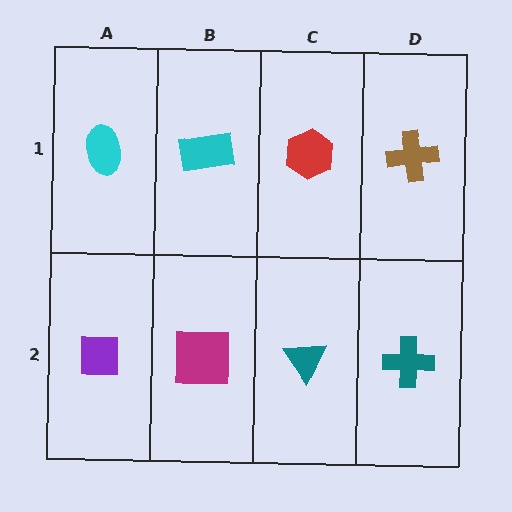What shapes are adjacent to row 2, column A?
A cyan ellipse (row 1, column A), a magenta square (row 2, column B).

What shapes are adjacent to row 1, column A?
A purple square (row 2, column A), a cyan rectangle (row 1, column B).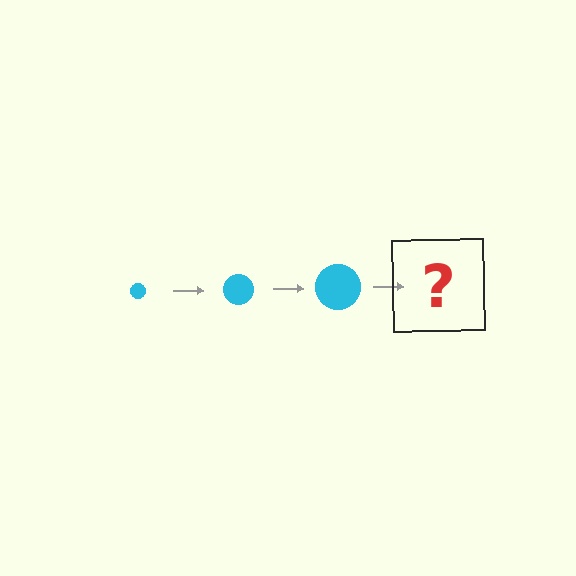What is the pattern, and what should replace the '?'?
The pattern is that the circle gets progressively larger each step. The '?' should be a cyan circle, larger than the previous one.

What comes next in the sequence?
The next element should be a cyan circle, larger than the previous one.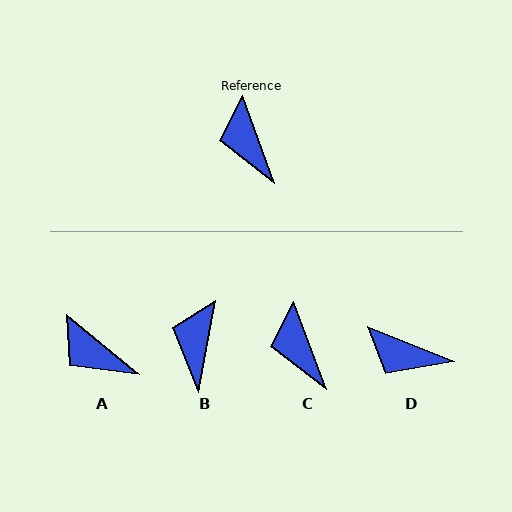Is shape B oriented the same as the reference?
No, it is off by about 31 degrees.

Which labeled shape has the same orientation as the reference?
C.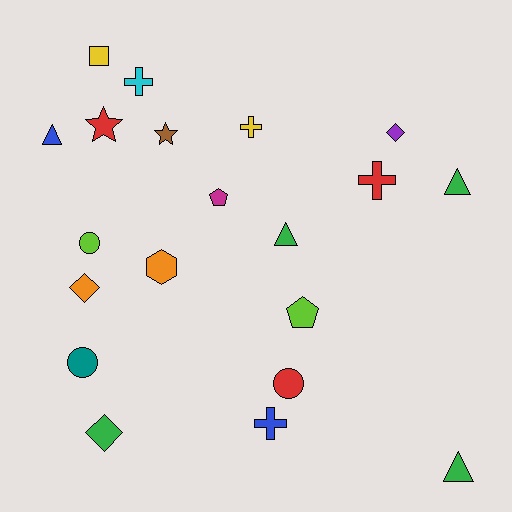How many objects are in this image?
There are 20 objects.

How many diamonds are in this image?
There are 3 diamonds.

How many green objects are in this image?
There are 4 green objects.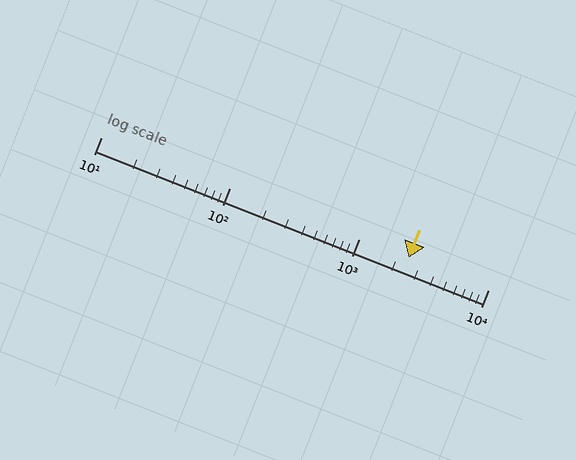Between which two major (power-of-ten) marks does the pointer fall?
The pointer is between 1000 and 10000.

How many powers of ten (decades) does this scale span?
The scale spans 3 decades, from 10 to 10000.